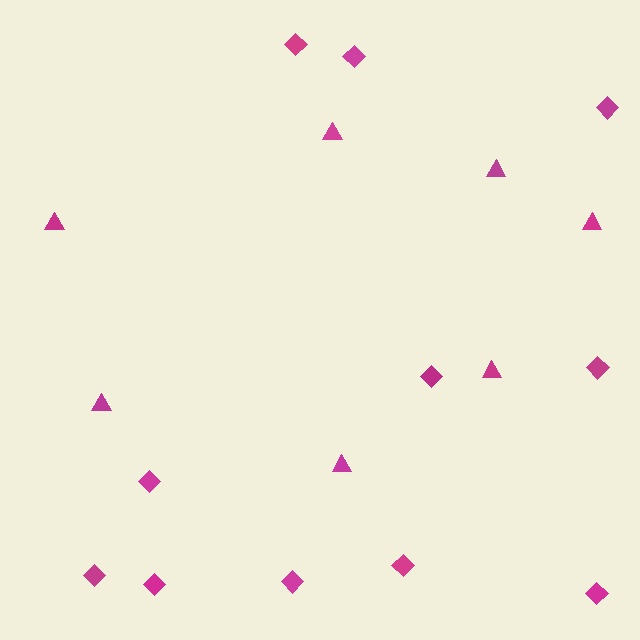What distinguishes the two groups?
There are 2 groups: one group of triangles (7) and one group of diamonds (11).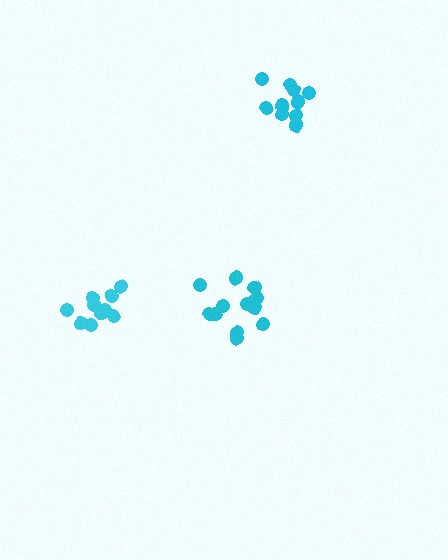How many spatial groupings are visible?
There are 3 spatial groupings.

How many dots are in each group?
Group 1: 13 dots, Group 2: 10 dots, Group 3: 11 dots (34 total).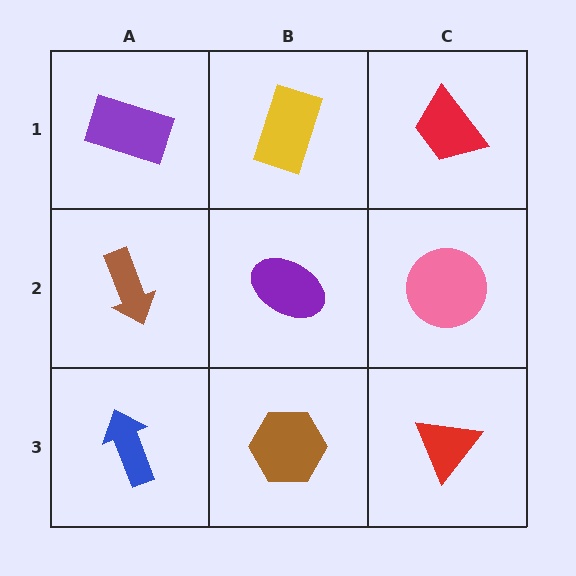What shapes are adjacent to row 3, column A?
A brown arrow (row 2, column A), a brown hexagon (row 3, column B).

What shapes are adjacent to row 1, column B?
A purple ellipse (row 2, column B), a purple rectangle (row 1, column A), a red trapezoid (row 1, column C).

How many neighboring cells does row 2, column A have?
3.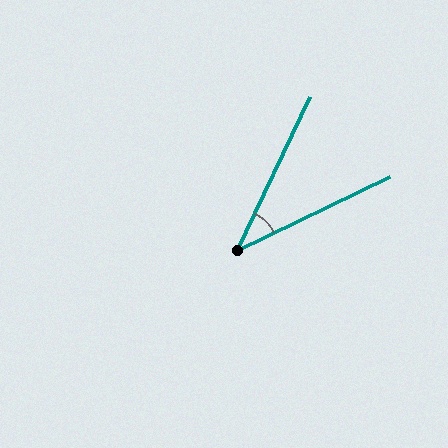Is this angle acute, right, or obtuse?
It is acute.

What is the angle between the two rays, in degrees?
Approximately 39 degrees.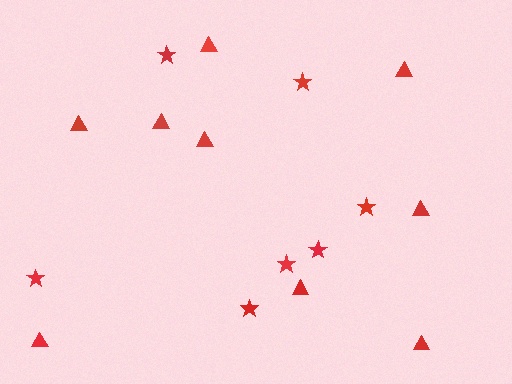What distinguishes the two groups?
There are 2 groups: one group of triangles (9) and one group of stars (7).